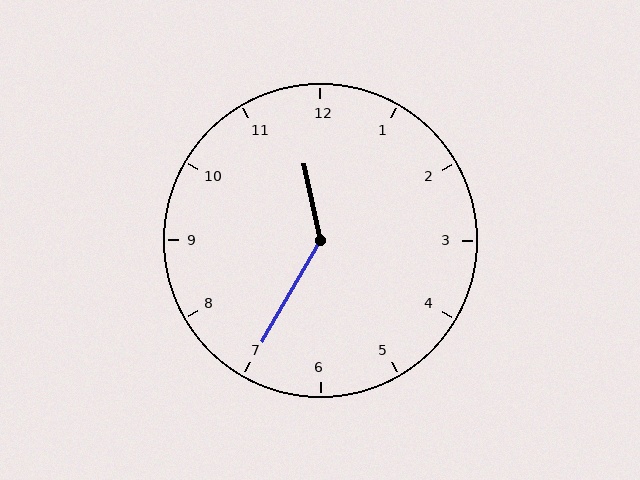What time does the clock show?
11:35.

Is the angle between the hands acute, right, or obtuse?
It is obtuse.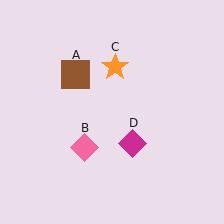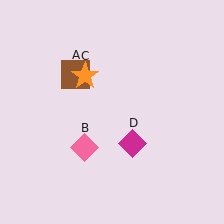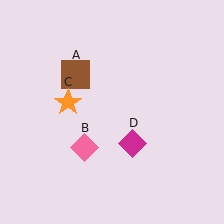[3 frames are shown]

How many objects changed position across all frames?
1 object changed position: orange star (object C).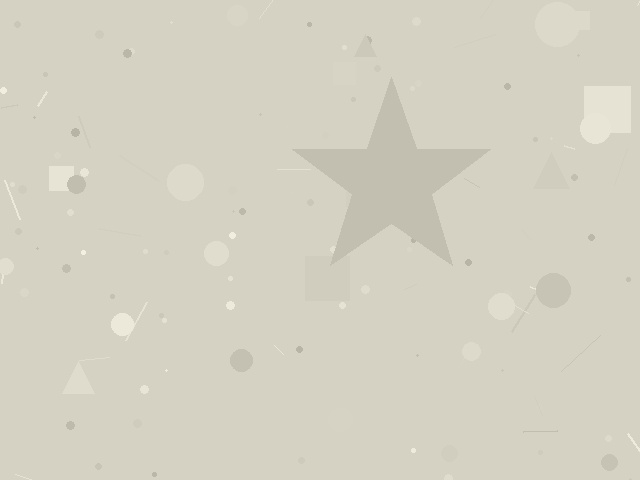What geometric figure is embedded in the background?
A star is embedded in the background.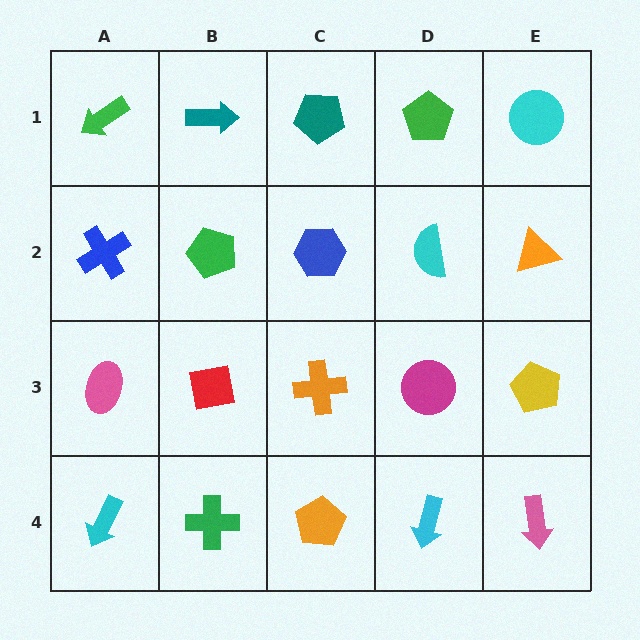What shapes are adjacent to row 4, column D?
A magenta circle (row 3, column D), an orange pentagon (row 4, column C), a pink arrow (row 4, column E).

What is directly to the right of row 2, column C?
A cyan semicircle.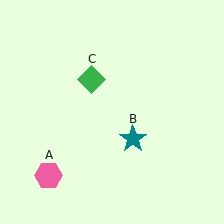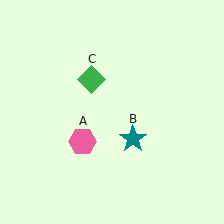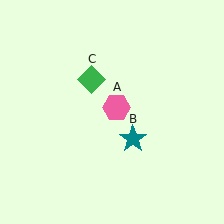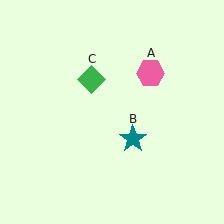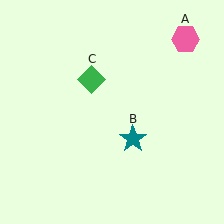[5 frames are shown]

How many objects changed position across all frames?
1 object changed position: pink hexagon (object A).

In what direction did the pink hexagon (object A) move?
The pink hexagon (object A) moved up and to the right.